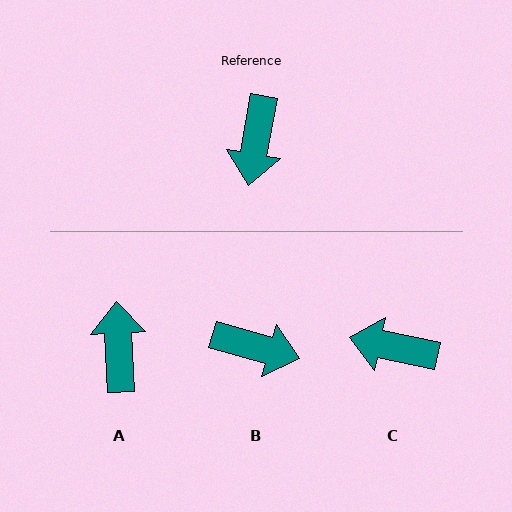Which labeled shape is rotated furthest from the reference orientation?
A, about 167 degrees away.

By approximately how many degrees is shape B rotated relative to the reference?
Approximately 85 degrees counter-clockwise.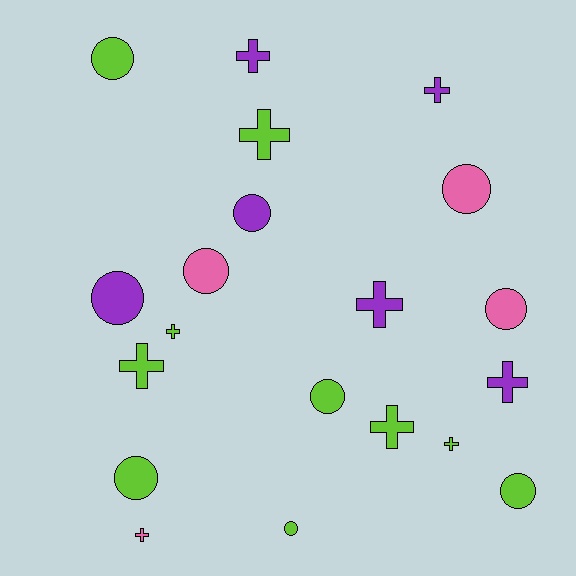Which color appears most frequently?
Lime, with 10 objects.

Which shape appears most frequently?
Cross, with 10 objects.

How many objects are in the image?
There are 20 objects.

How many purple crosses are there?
There are 4 purple crosses.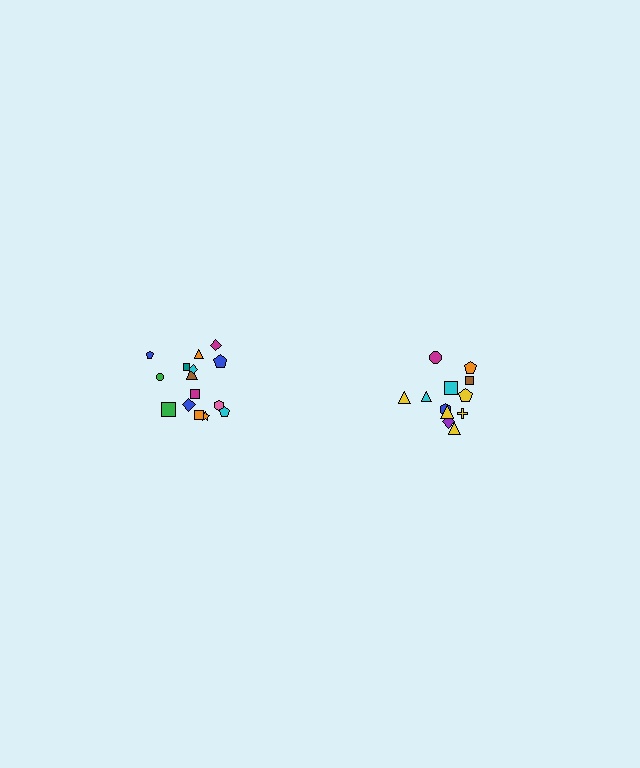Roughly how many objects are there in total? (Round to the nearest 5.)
Roughly 25 objects in total.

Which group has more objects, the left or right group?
The left group.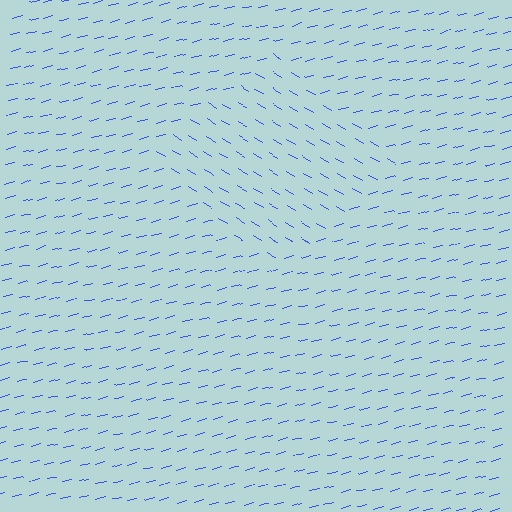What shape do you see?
I see a diamond.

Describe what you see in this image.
The image is filled with small blue line segments. A diamond region in the image has lines oriented differently from the surrounding lines, creating a visible texture boundary.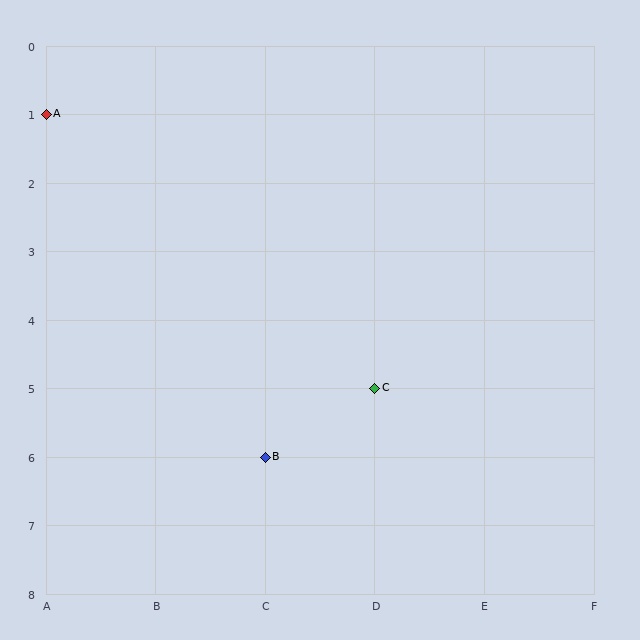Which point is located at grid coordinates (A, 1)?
Point A is at (A, 1).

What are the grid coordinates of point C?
Point C is at grid coordinates (D, 5).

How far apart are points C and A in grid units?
Points C and A are 3 columns and 4 rows apart (about 5.0 grid units diagonally).